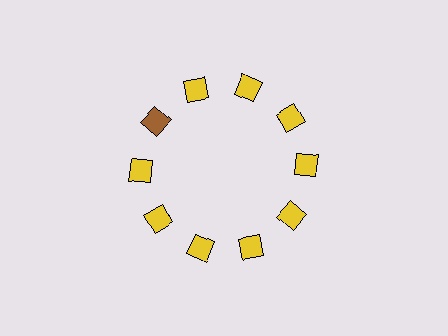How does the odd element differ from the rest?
It has a different color: brown instead of yellow.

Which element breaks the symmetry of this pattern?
The brown square at roughly the 10 o'clock position breaks the symmetry. All other shapes are yellow squares.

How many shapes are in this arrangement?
There are 10 shapes arranged in a ring pattern.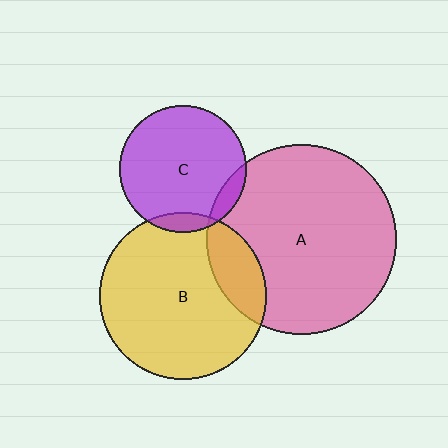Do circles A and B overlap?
Yes.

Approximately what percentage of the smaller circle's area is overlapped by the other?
Approximately 20%.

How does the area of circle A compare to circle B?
Approximately 1.3 times.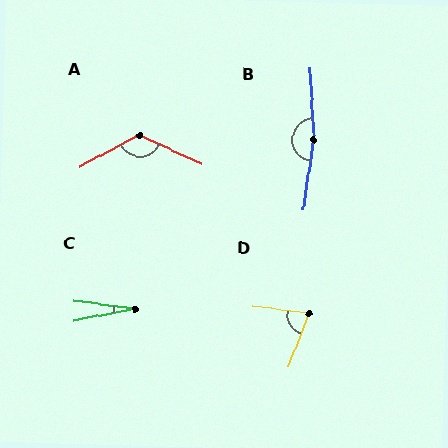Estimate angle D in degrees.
Approximately 75 degrees.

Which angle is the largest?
B, at approximately 169 degrees.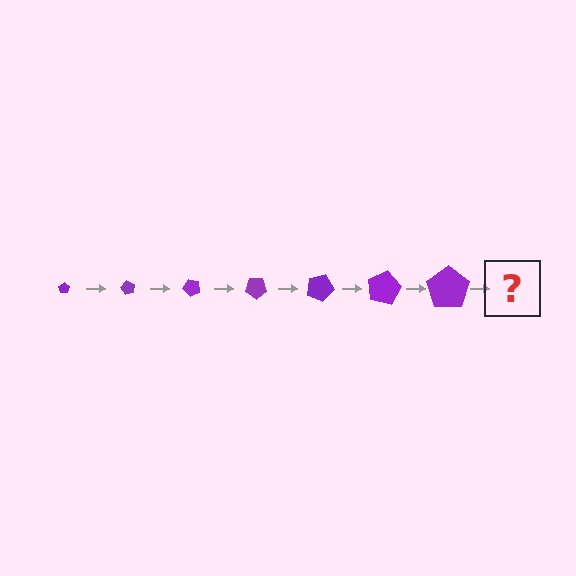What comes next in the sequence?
The next element should be a pentagon, larger than the previous one and rotated 420 degrees from the start.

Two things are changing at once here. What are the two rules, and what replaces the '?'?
The two rules are that the pentagon grows larger each step and it rotates 60 degrees each step. The '?' should be a pentagon, larger than the previous one and rotated 420 degrees from the start.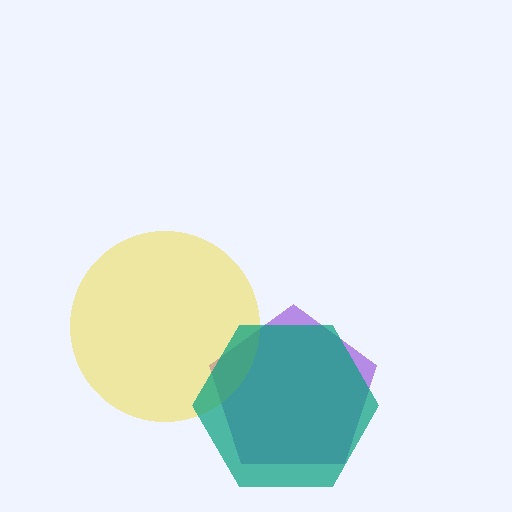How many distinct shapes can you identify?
There are 3 distinct shapes: a purple pentagon, a yellow circle, a teal hexagon.